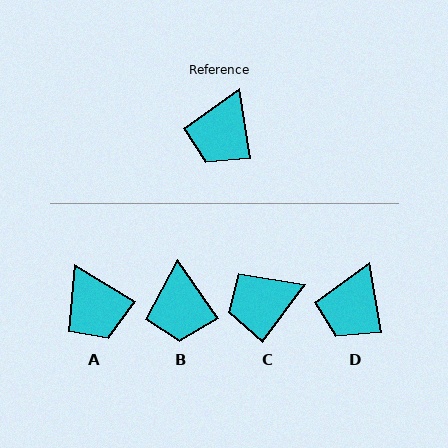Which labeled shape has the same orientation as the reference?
D.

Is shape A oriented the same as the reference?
No, it is off by about 49 degrees.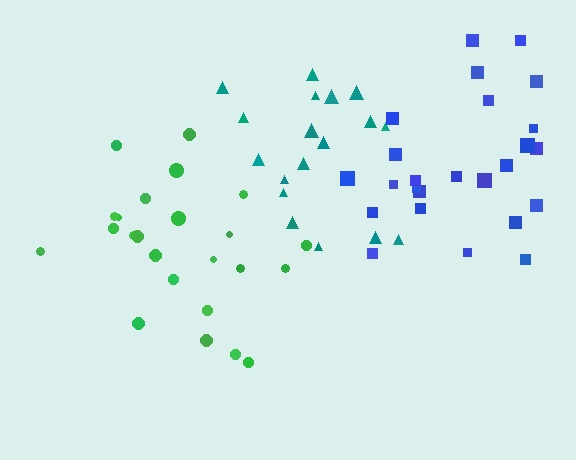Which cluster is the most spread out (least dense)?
Teal.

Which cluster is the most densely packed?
Green.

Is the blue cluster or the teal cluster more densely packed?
Blue.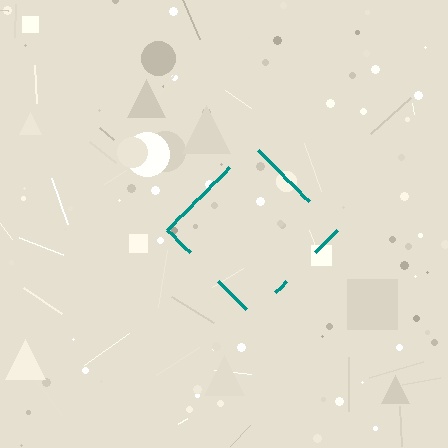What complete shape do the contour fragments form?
The contour fragments form a diamond.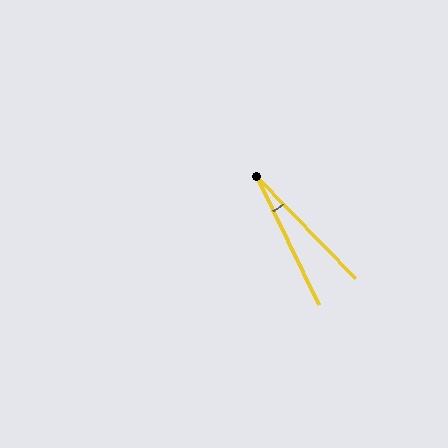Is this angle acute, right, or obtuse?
It is acute.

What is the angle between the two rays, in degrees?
Approximately 18 degrees.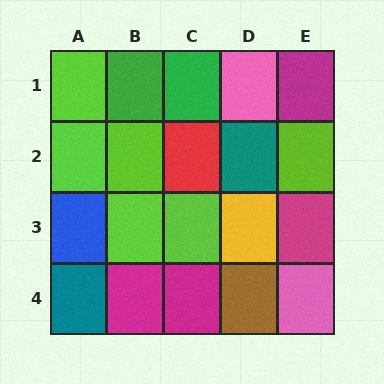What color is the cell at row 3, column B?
Lime.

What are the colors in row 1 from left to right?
Lime, green, green, pink, magenta.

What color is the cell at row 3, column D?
Yellow.